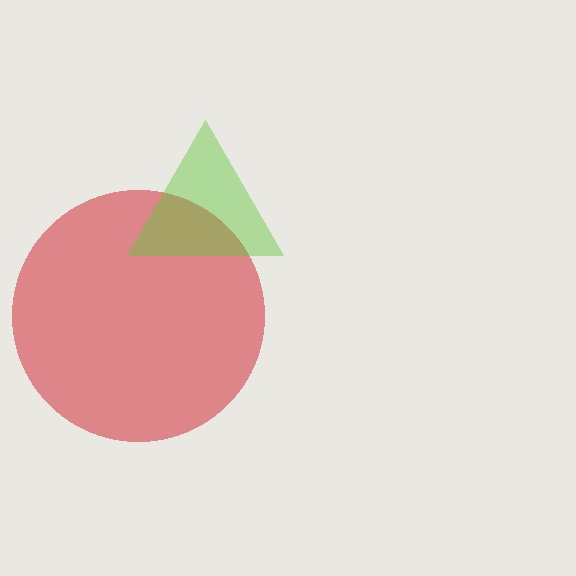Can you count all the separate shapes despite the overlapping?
Yes, there are 2 separate shapes.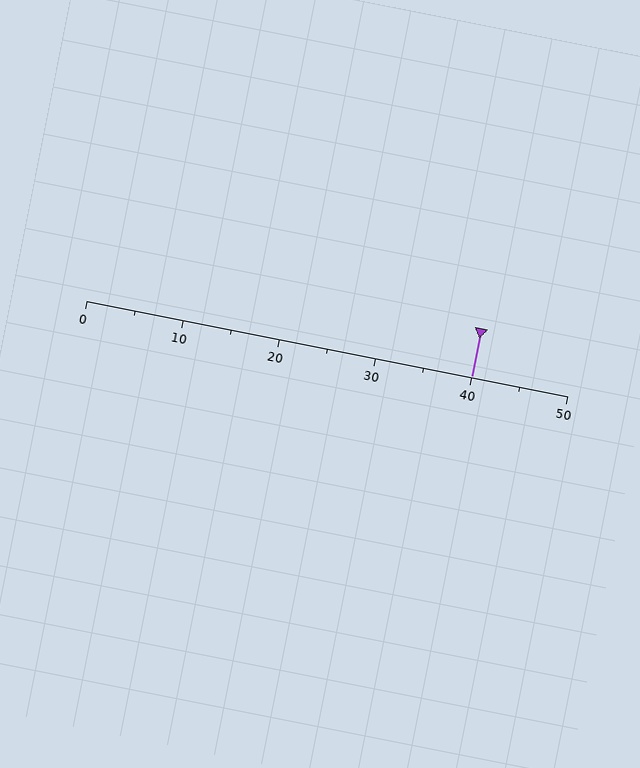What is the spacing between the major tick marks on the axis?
The major ticks are spaced 10 apart.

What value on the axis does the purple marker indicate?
The marker indicates approximately 40.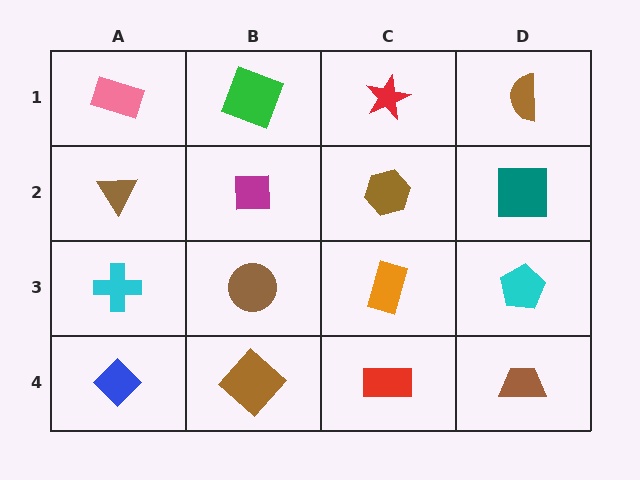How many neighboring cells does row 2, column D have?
3.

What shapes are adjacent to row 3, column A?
A brown triangle (row 2, column A), a blue diamond (row 4, column A), a brown circle (row 3, column B).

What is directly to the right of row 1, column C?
A brown semicircle.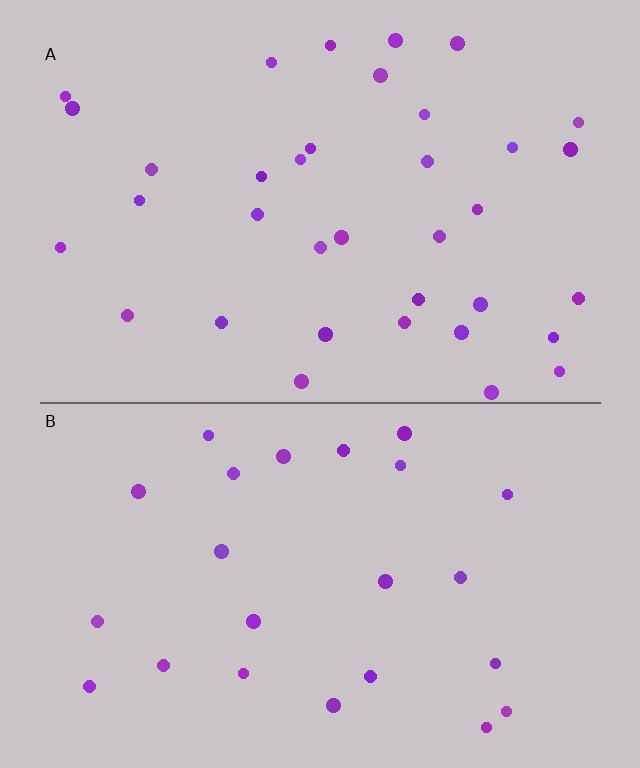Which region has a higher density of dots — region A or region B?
A (the top).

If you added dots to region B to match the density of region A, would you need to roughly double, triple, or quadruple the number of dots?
Approximately double.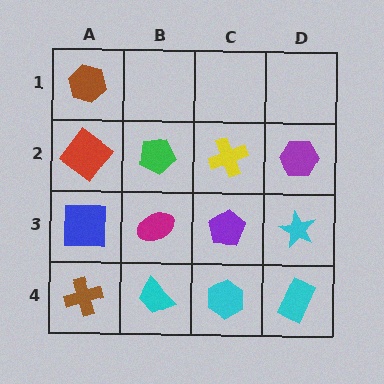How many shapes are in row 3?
4 shapes.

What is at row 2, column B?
A green pentagon.